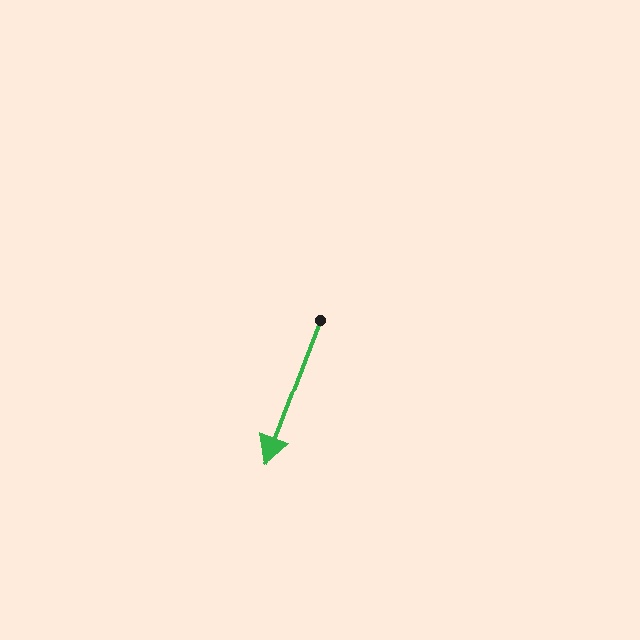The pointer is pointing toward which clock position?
Roughly 7 o'clock.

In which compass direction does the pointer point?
South.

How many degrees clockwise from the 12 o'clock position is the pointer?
Approximately 201 degrees.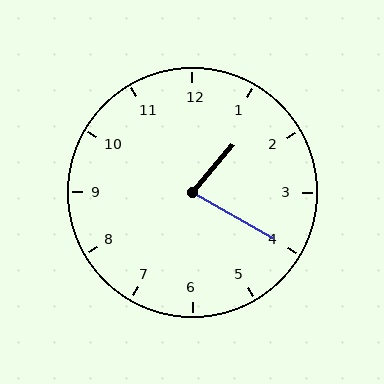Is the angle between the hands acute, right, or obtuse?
It is acute.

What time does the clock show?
1:20.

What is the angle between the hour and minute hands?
Approximately 80 degrees.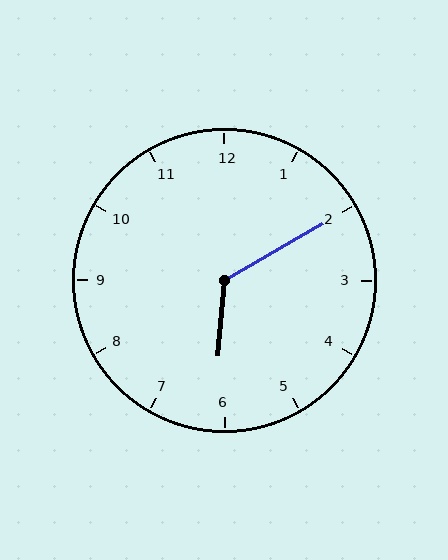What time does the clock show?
6:10.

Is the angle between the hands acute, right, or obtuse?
It is obtuse.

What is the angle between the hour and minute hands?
Approximately 125 degrees.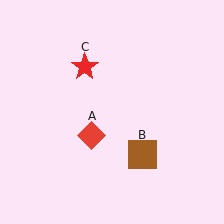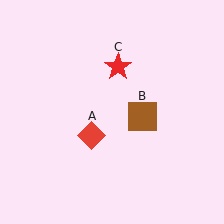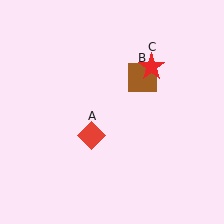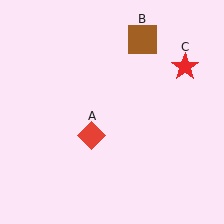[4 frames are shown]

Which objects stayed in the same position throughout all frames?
Red diamond (object A) remained stationary.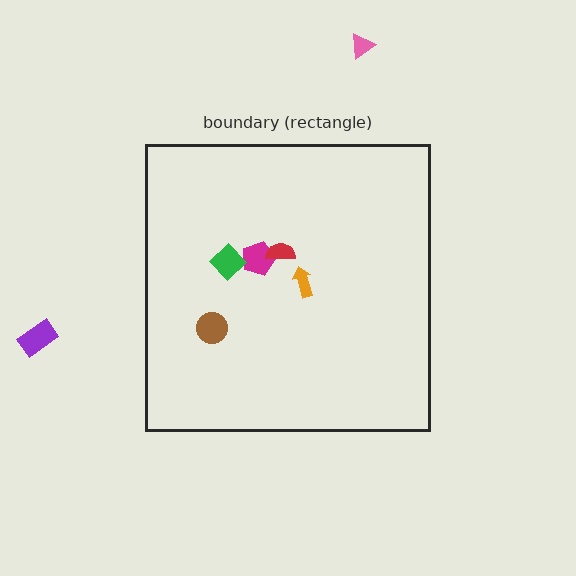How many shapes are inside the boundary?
5 inside, 2 outside.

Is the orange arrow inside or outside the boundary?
Inside.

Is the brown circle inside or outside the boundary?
Inside.